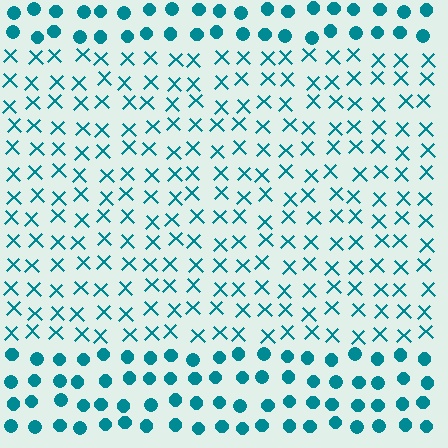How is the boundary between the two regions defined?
The boundary is defined by a change in element shape: X marks inside vs. circles outside. All elements share the same color and spacing.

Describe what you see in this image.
The image is filled with small teal elements arranged in a uniform grid. A rectangle-shaped region contains X marks, while the surrounding area contains circles. The boundary is defined purely by the change in element shape.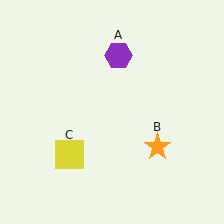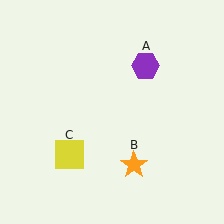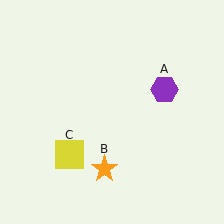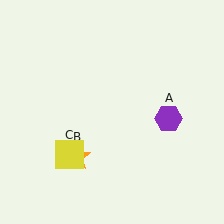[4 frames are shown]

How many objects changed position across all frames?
2 objects changed position: purple hexagon (object A), orange star (object B).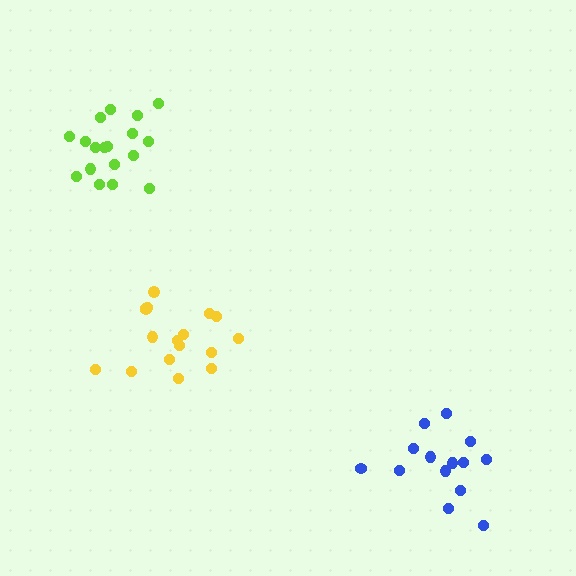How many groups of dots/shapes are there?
There are 3 groups.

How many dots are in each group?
Group 1: 14 dots, Group 2: 17 dots, Group 3: 18 dots (49 total).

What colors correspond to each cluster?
The clusters are colored: blue, yellow, lime.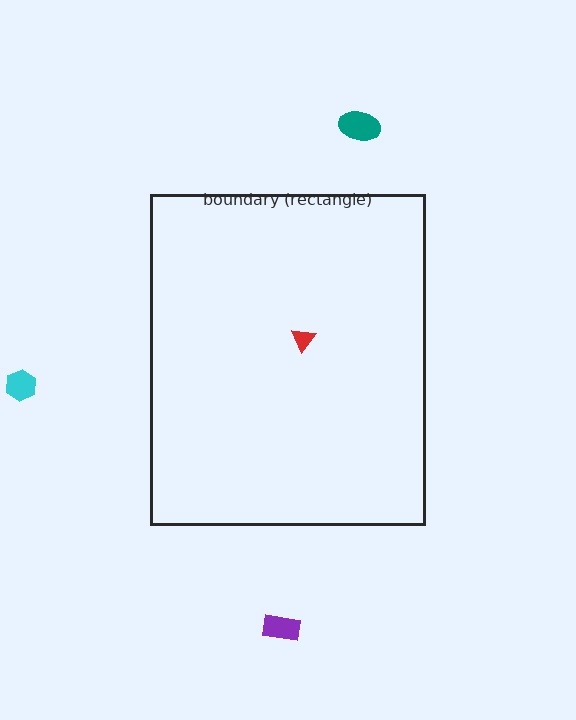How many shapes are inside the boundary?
1 inside, 3 outside.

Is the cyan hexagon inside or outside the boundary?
Outside.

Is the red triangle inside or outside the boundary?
Inside.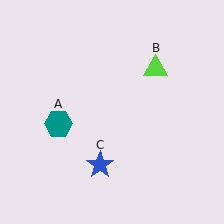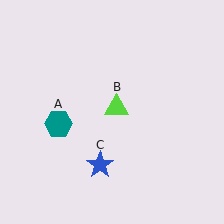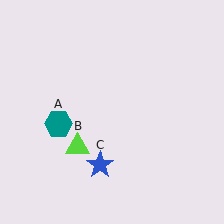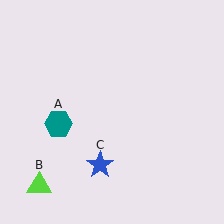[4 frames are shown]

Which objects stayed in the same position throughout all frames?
Teal hexagon (object A) and blue star (object C) remained stationary.